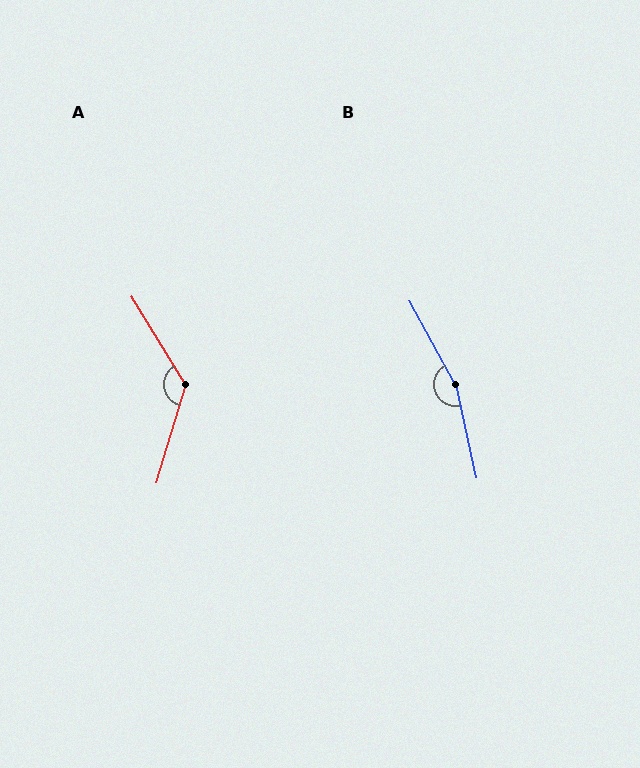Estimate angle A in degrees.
Approximately 132 degrees.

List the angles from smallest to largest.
A (132°), B (164°).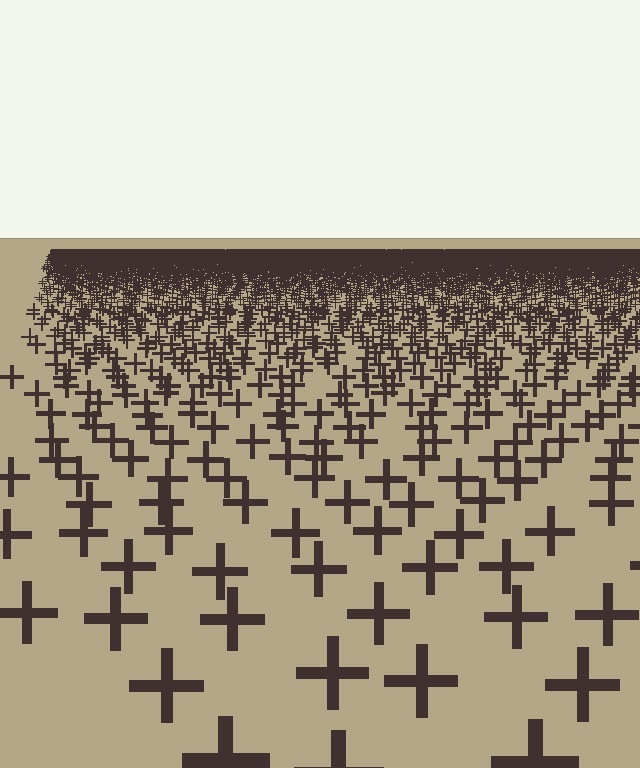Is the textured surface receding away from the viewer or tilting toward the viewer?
The surface is receding away from the viewer. Texture elements get smaller and denser toward the top.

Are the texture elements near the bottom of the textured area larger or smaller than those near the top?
Larger. Near the bottom, elements are closer to the viewer and appear at a bigger on-screen size.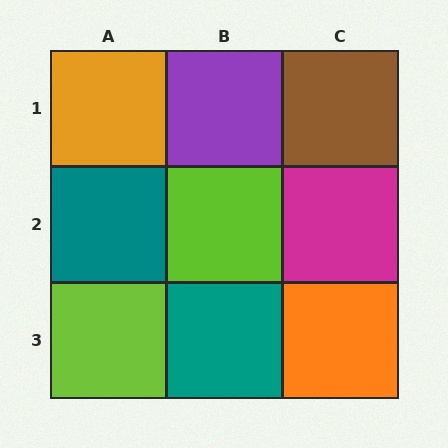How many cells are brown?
1 cell is brown.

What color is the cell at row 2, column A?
Teal.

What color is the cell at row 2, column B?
Lime.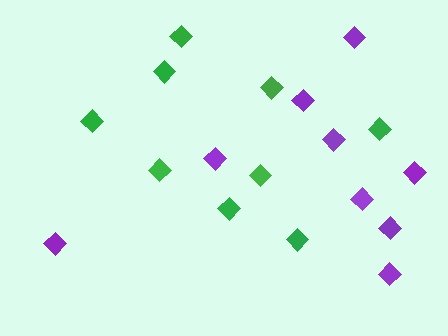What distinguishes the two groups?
There are 2 groups: one group of purple diamonds (9) and one group of green diamonds (9).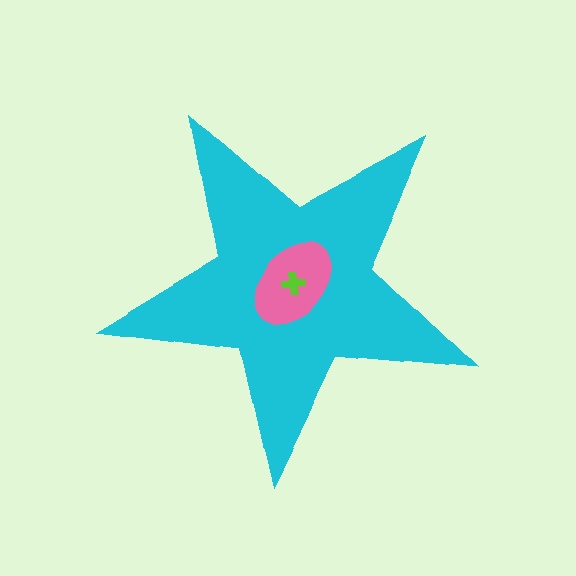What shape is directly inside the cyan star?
The pink ellipse.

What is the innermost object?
The lime cross.